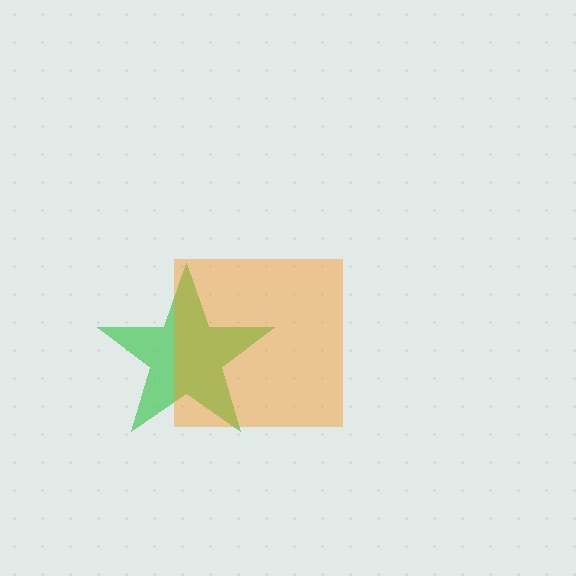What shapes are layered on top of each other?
The layered shapes are: a green star, an orange square.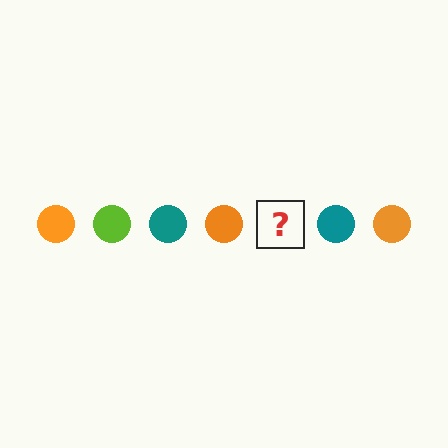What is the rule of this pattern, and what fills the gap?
The rule is that the pattern cycles through orange, lime, teal circles. The gap should be filled with a lime circle.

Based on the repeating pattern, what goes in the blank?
The blank should be a lime circle.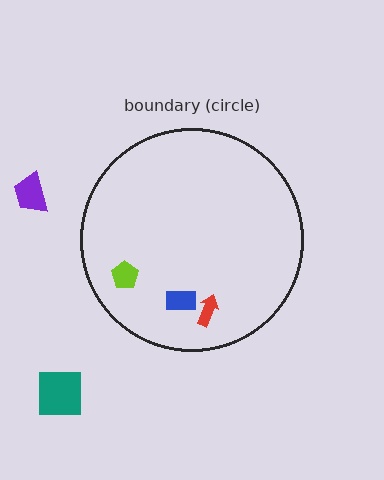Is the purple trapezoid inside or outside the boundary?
Outside.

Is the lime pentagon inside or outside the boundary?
Inside.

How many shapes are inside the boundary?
3 inside, 2 outside.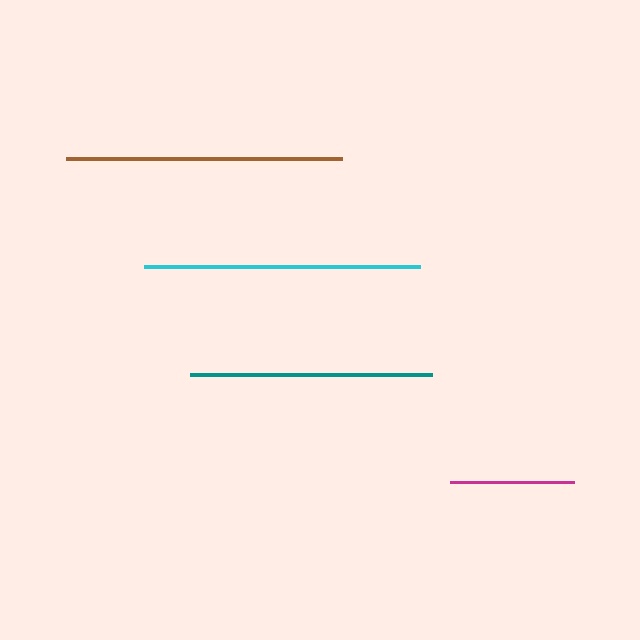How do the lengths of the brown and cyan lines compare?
The brown and cyan lines are approximately the same length.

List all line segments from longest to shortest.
From longest to shortest: brown, cyan, teal, magenta.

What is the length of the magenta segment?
The magenta segment is approximately 124 pixels long.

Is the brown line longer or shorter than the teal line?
The brown line is longer than the teal line.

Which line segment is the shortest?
The magenta line is the shortest at approximately 124 pixels.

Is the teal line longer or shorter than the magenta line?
The teal line is longer than the magenta line.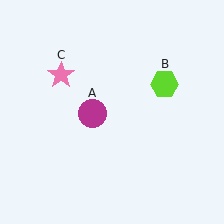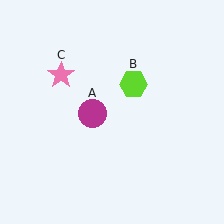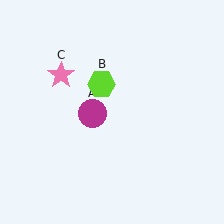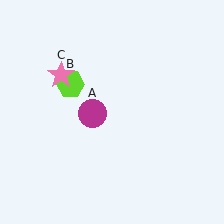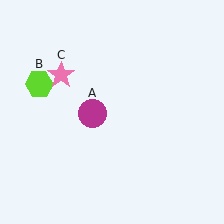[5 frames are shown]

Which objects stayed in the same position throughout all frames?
Magenta circle (object A) and pink star (object C) remained stationary.